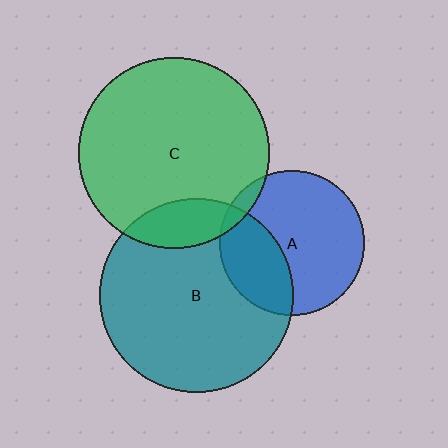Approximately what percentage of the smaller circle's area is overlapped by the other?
Approximately 5%.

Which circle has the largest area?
Circle B (teal).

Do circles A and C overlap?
Yes.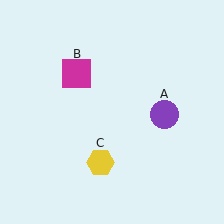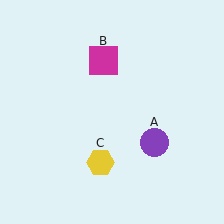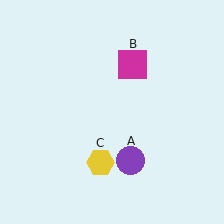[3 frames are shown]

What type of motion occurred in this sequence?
The purple circle (object A), magenta square (object B) rotated clockwise around the center of the scene.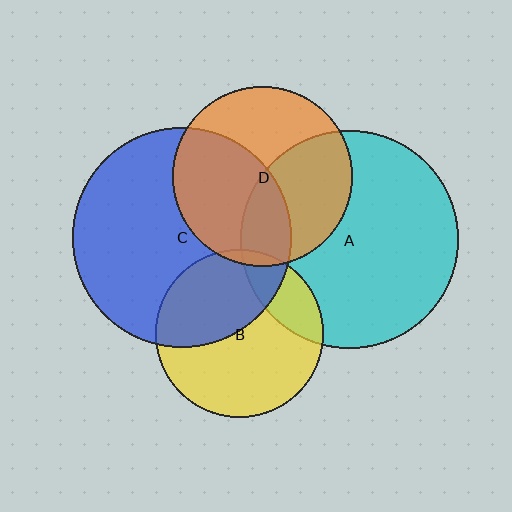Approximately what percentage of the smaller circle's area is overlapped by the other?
Approximately 40%.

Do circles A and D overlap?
Yes.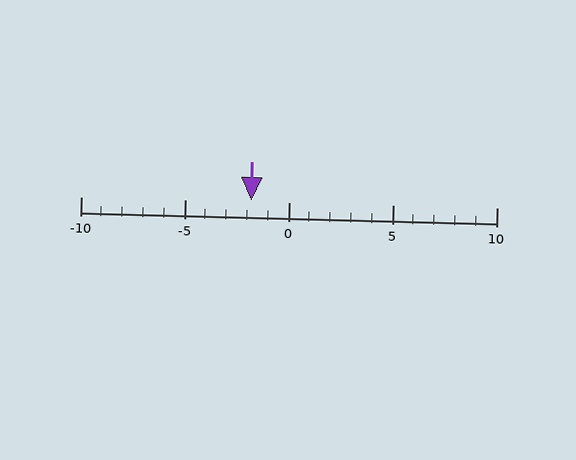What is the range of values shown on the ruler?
The ruler shows values from -10 to 10.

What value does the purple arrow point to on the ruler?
The purple arrow points to approximately -2.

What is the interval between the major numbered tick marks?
The major tick marks are spaced 5 units apart.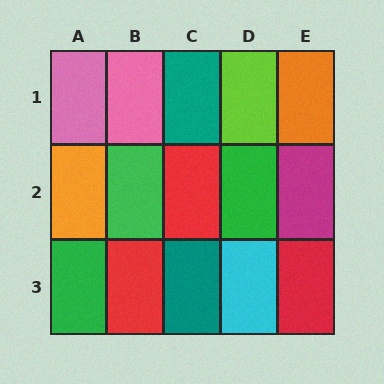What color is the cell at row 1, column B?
Pink.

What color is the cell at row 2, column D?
Green.